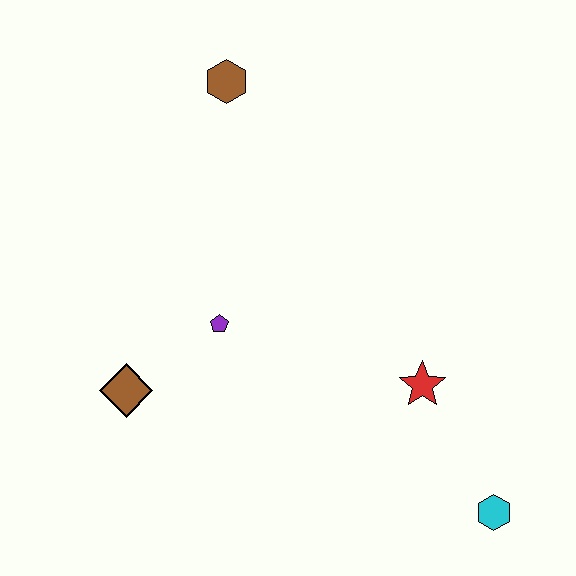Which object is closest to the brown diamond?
The purple pentagon is closest to the brown diamond.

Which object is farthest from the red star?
The brown hexagon is farthest from the red star.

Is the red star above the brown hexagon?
No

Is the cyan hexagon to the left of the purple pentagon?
No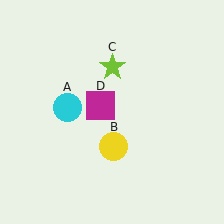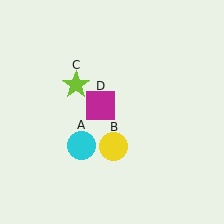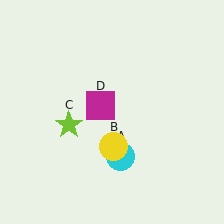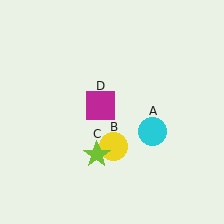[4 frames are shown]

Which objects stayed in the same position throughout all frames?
Yellow circle (object B) and magenta square (object D) remained stationary.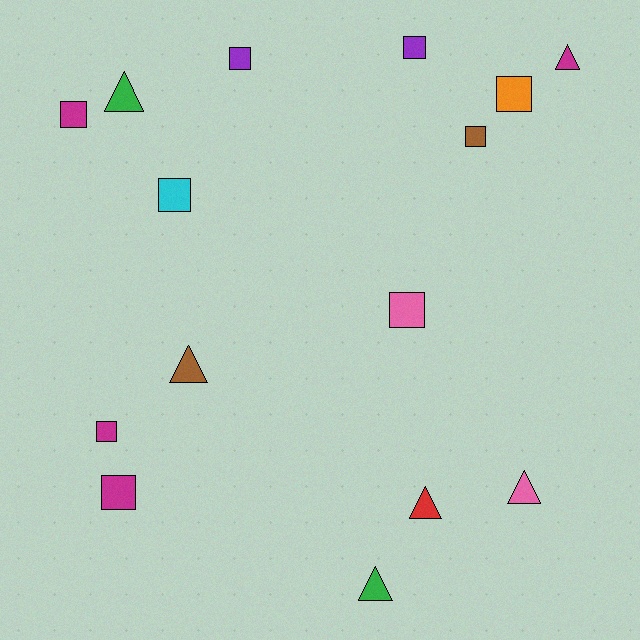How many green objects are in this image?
There are 2 green objects.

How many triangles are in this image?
There are 6 triangles.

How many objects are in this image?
There are 15 objects.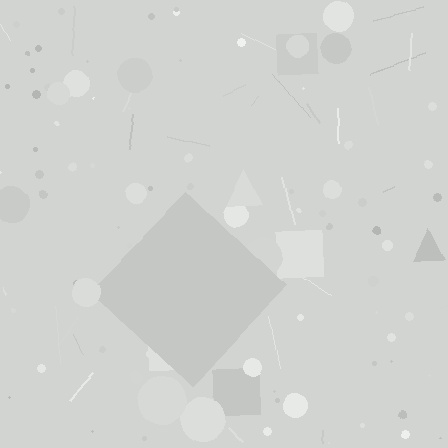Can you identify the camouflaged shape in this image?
The camouflaged shape is a diamond.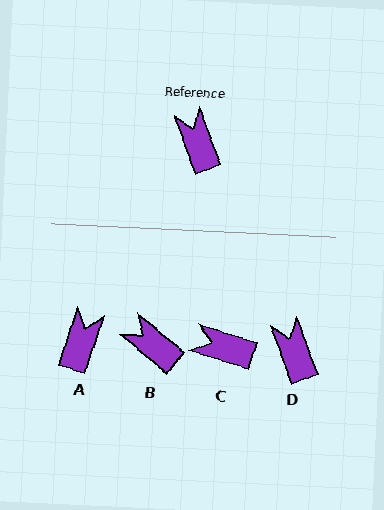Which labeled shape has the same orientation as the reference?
D.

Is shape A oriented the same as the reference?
No, it is off by about 39 degrees.